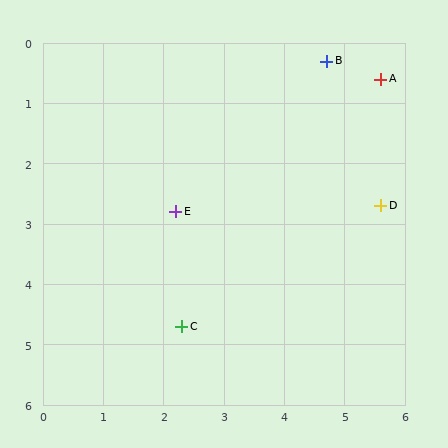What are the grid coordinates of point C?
Point C is at approximately (2.3, 4.7).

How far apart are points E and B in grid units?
Points E and B are about 3.5 grid units apart.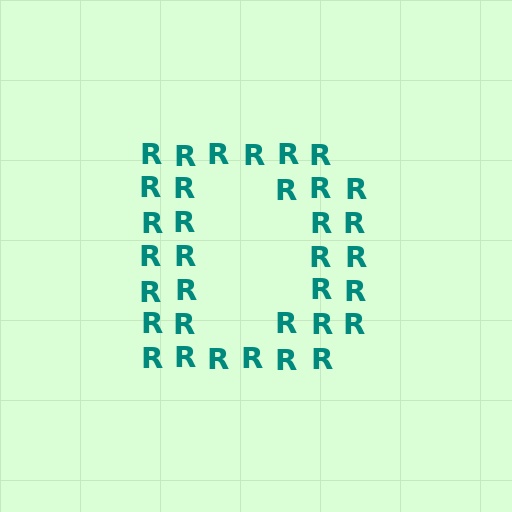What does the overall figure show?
The overall figure shows the letter D.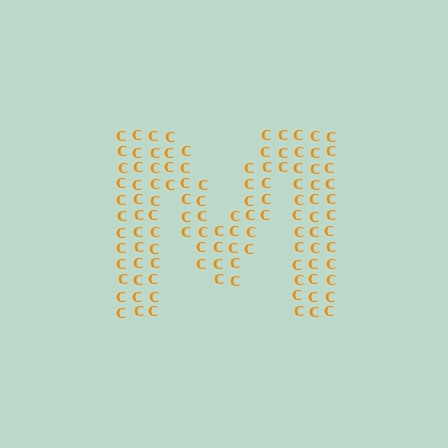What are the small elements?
The small elements are letter C's.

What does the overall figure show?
The overall figure shows the letter M.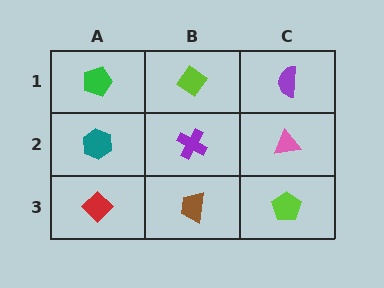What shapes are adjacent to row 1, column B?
A purple cross (row 2, column B), a green pentagon (row 1, column A), a purple semicircle (row 1, column C).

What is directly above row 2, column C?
A purple semicircle.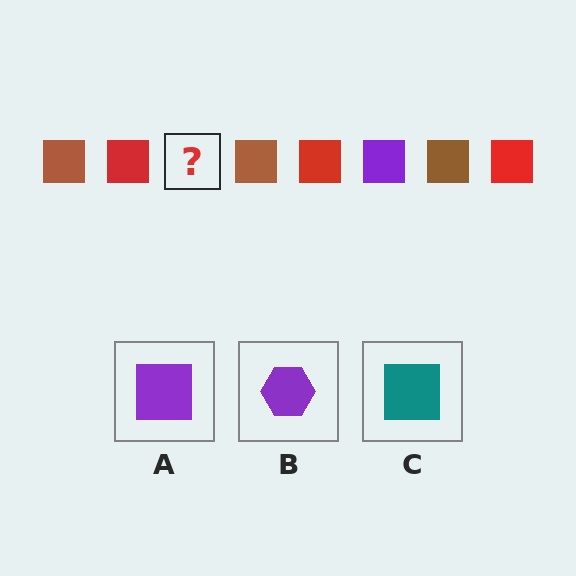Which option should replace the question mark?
Option A.